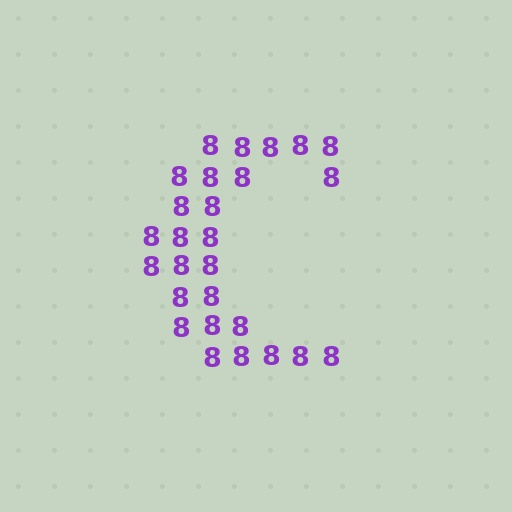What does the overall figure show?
The overall figure shows the letter C.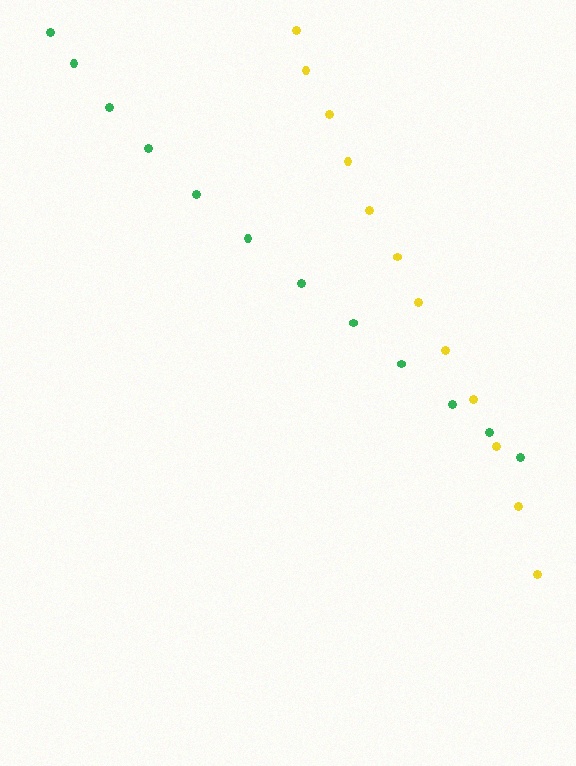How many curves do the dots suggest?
There are 2 distinct paths.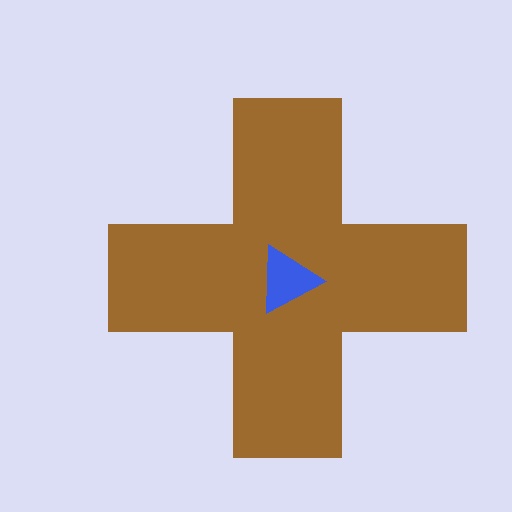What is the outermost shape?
The brown cross.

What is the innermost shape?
The blue triangle.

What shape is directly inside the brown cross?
The blue triangle.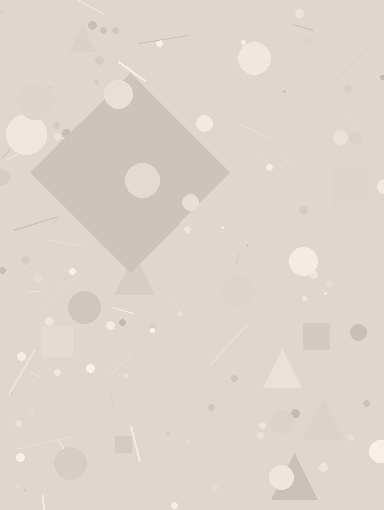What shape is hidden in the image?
A diamond is hidden in the image.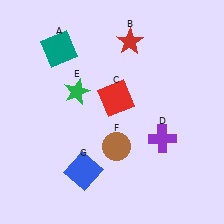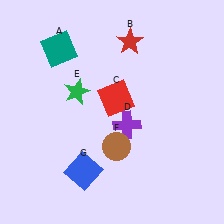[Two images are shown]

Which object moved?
The purple cross (D) moved left.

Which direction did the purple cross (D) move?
The purple cross (D) moved left.